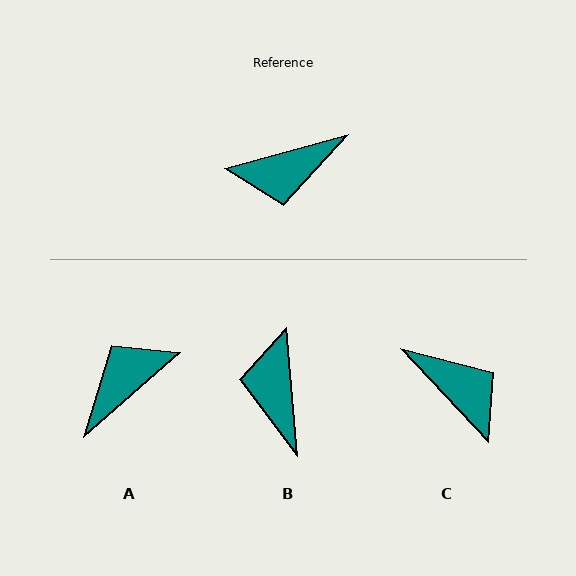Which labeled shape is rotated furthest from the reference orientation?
A, about 154 degrees away.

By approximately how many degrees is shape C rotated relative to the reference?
Approximately 118 degrees counter-clockwise.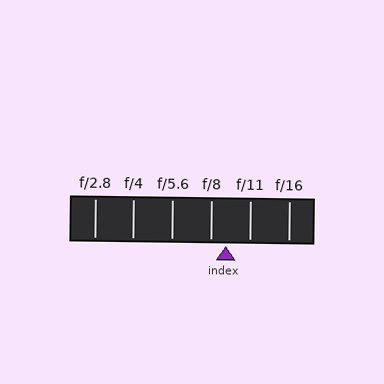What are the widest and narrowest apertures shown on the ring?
The widest aperture shown is f/2.8 and the narrowest is f/16.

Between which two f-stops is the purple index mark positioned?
The index mark is between f/8 and f/11.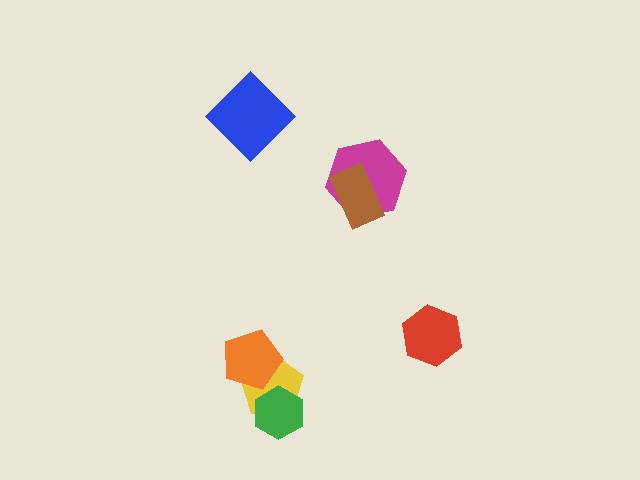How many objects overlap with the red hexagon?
0 objects overlap with the red hexagon.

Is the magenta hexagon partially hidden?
Yes, it is partially covered by another shape.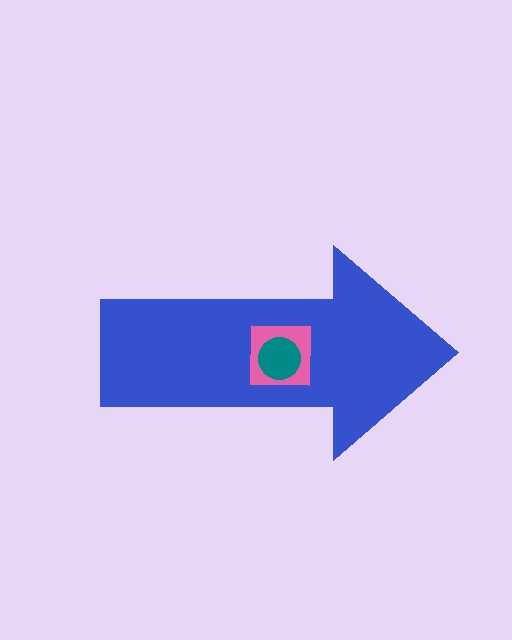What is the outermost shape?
The blue arrow.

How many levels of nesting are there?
3.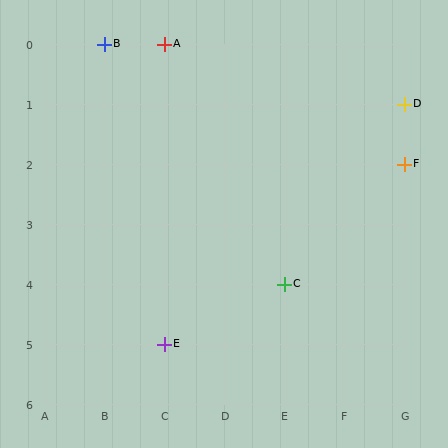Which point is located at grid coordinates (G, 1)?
Point D is at (G, 1).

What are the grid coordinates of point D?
Point D is at grid coordinates (G, 1).